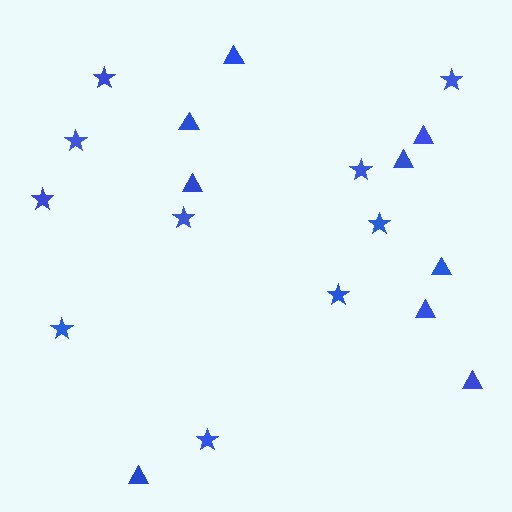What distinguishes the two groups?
There are 2 groups: one group of triangles (9) and one group of stars (10).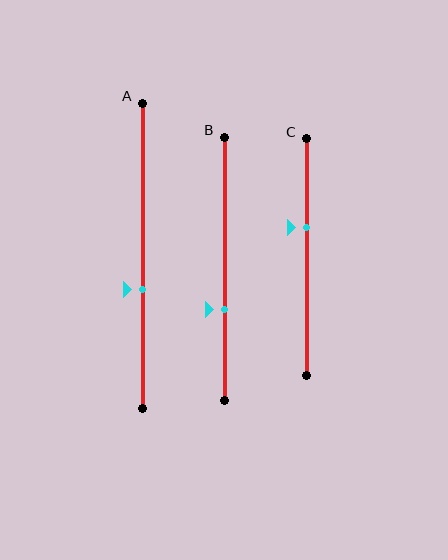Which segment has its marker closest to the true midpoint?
Segment A has its marker closest to the true midpoint.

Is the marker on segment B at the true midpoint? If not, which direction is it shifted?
No, the marker on segment B is shifted downward by about 16% of the segment length.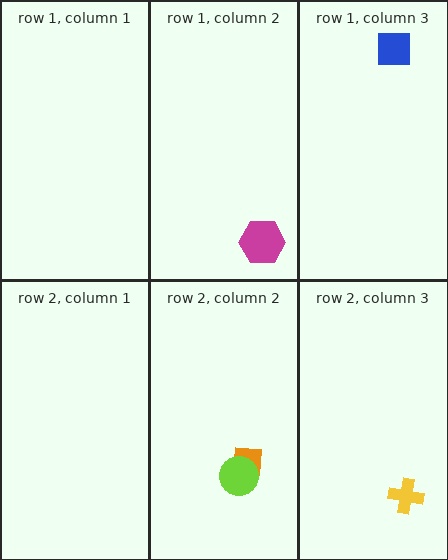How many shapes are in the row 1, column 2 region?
1.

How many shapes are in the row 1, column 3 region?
1.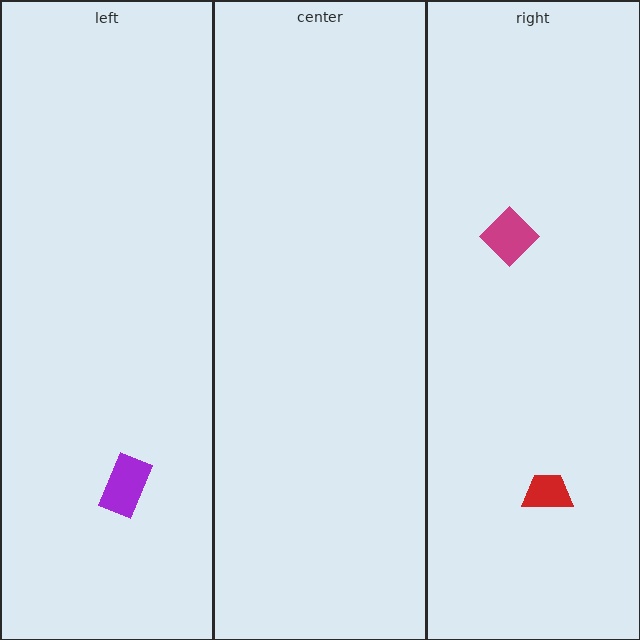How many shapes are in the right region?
2.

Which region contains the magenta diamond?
The right region.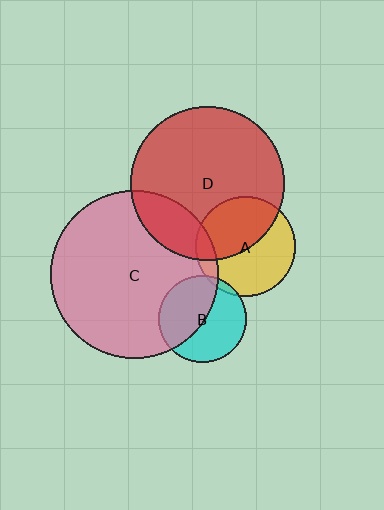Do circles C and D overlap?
Yes.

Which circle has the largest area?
Circle C (pink).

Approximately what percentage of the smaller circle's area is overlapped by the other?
Approximately 20%.